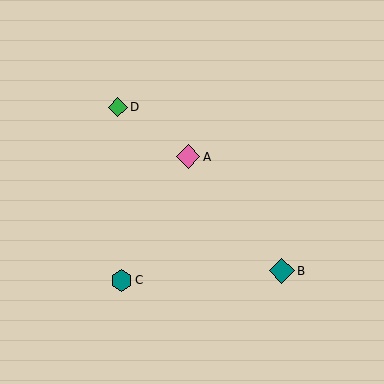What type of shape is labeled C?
Shape C is a teal hexagon.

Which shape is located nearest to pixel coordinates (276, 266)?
The teal diamond (labeled B) at (282, 271) is nearest to that location.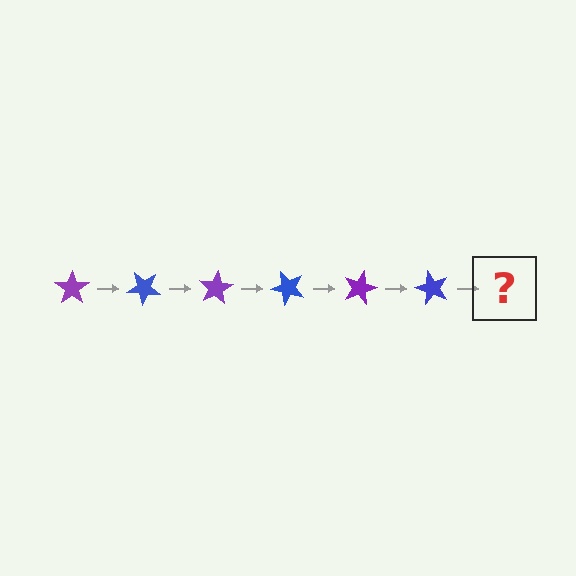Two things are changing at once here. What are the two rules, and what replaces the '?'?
The two rules are that it rotates 40 degrees each step and the color cycles through purple and blue. The '?' should be a purple star, rotated 240 degrees from the start.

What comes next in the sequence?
The next element should be a purple star, rotated 240 degrees from the start.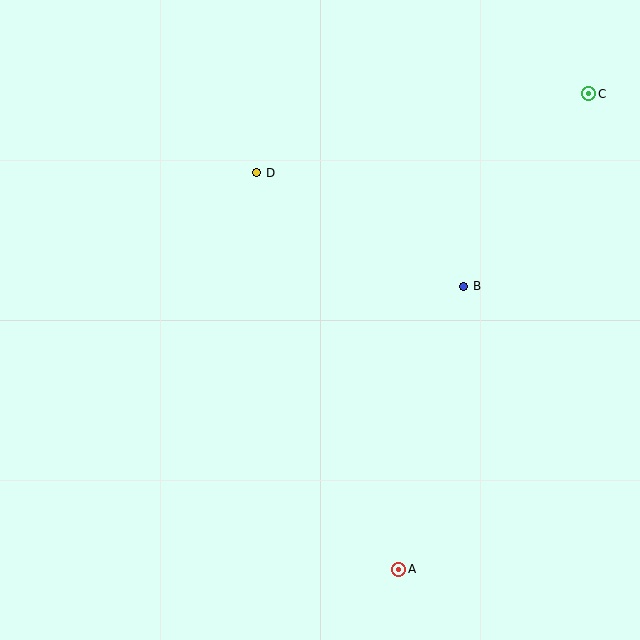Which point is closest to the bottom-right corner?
Point A is closest to the bottom-right corner.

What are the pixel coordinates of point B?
Point B is at (464, 286).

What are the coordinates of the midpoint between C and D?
The midpoint between C and D is at (423, 133).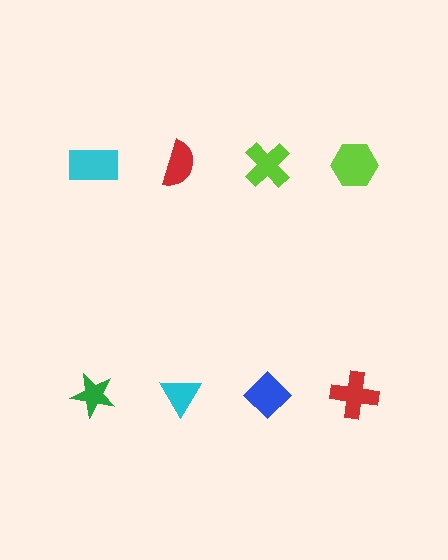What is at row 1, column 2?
A red semicircle.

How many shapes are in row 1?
4 shapes.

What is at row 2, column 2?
A cyan triangle.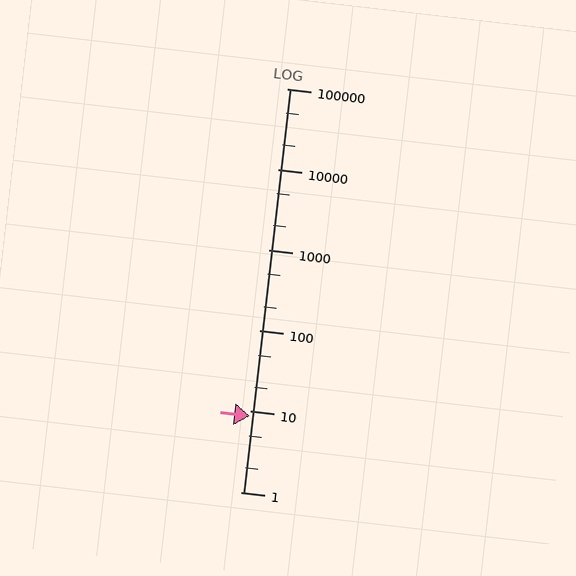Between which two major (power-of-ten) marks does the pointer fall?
The pointer is between 1 and 10.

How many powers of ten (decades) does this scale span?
The scale spans 5 decades, from 1 to 100000.